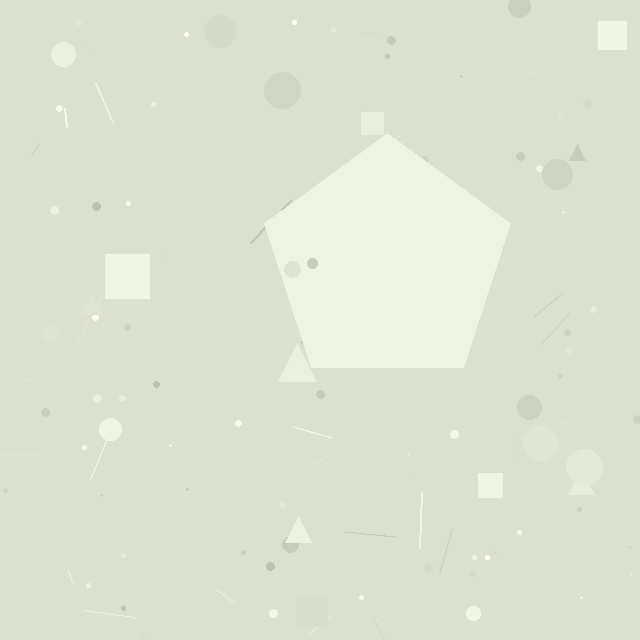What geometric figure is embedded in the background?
A pentagon is embedded in the background.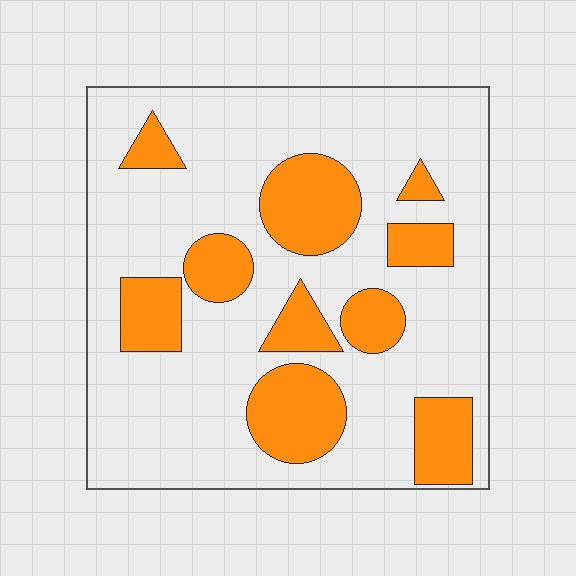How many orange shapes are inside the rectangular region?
10.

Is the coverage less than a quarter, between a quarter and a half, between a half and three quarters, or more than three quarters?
Between a quarter and a half.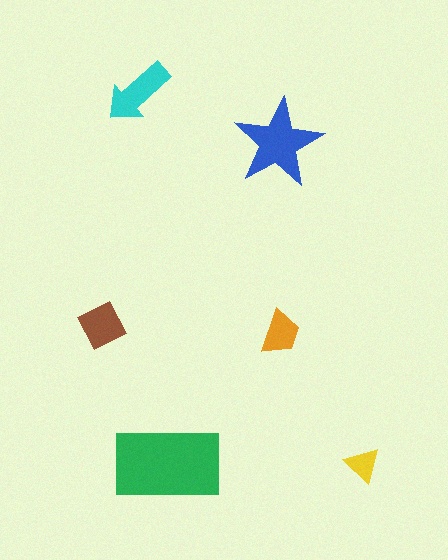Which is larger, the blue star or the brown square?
The blue star.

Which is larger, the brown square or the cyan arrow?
The cyan arrow.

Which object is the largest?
The green rectangle.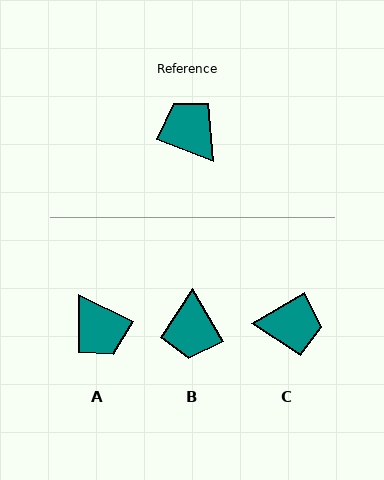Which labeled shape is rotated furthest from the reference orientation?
A, about 175 degrees away.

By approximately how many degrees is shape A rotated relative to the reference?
Approximately 175 degrees counter-clockwise.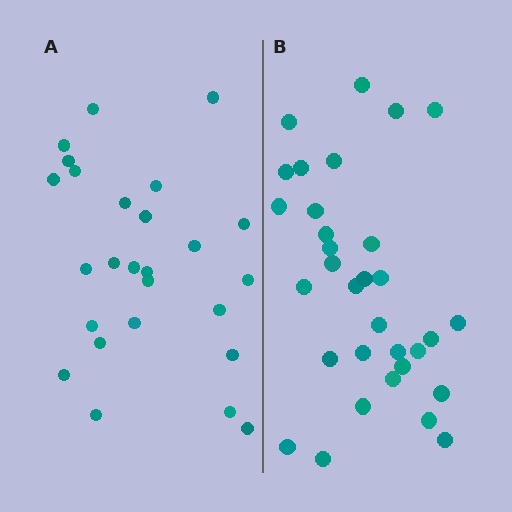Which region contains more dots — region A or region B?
Region B (the right region) has more dots.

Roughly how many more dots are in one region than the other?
Region B has about 6 more dots than region A.